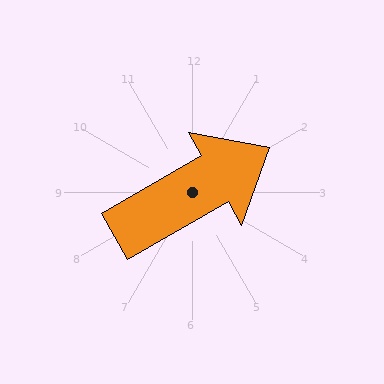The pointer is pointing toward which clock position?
Roughly 2 o'clock.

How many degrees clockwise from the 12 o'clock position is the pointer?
Approximately 60 degrees.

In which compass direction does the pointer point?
Northeast.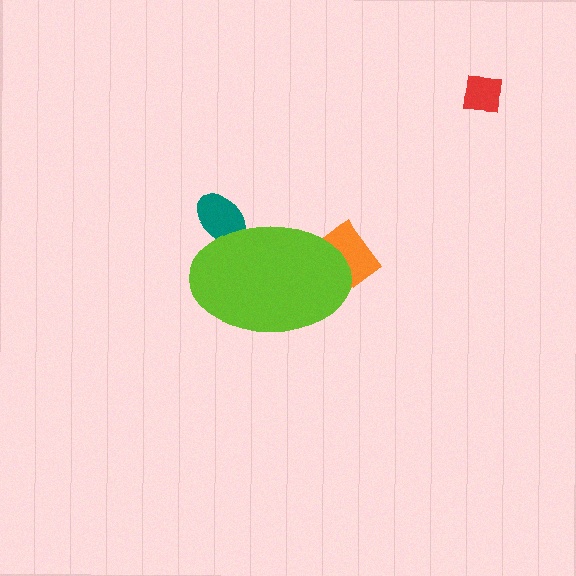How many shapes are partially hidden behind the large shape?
2 shapes are partially hidden.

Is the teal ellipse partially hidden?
Yes, the teal ellipse is partially hidden behind the lime ellipse.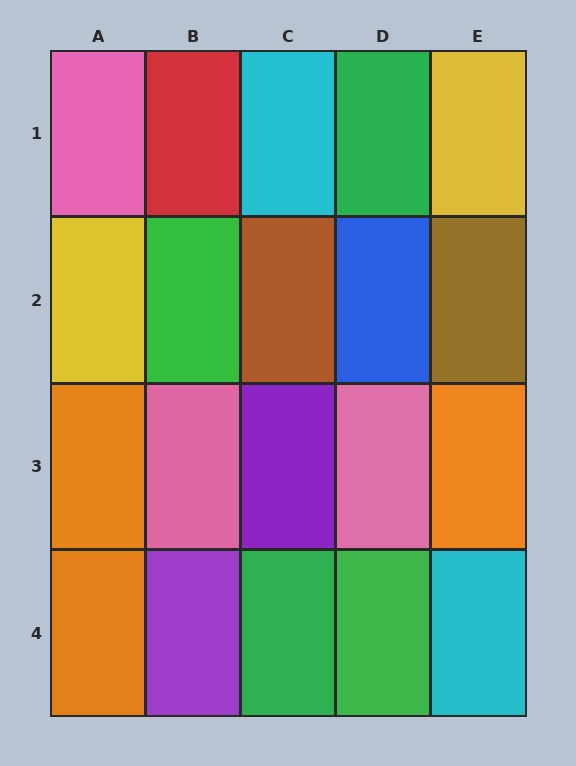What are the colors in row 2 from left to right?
Yellow, green, brown, blue, brown.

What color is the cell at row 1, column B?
Red.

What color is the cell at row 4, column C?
Green.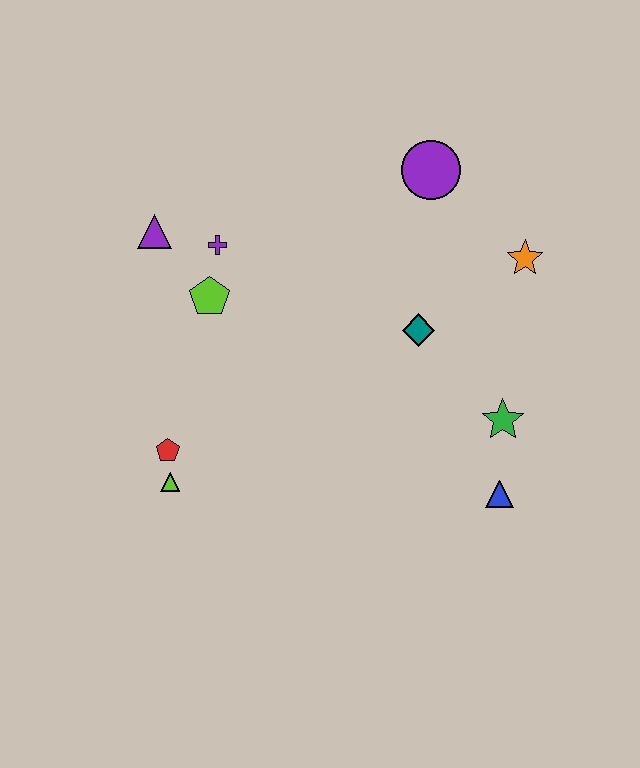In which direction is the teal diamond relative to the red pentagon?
The teal diamond is to the right of the red pentagon.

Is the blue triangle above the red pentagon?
No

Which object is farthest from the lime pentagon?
The blue triangle is farthest from the lime pentagon.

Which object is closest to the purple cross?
The lime pentagon is closest to the purple cross.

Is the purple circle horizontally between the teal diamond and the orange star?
Yes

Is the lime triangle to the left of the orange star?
Yes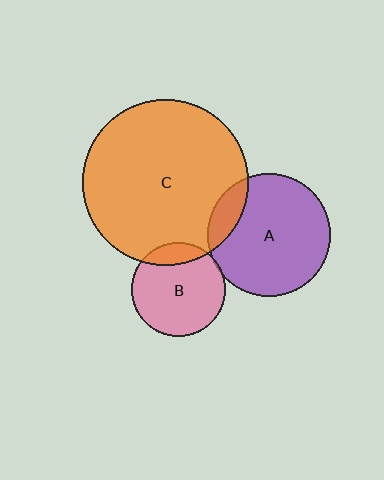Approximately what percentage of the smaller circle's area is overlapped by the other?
Approximately 15%.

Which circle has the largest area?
Circle C (orange).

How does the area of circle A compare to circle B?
Approximately 1.7 times.